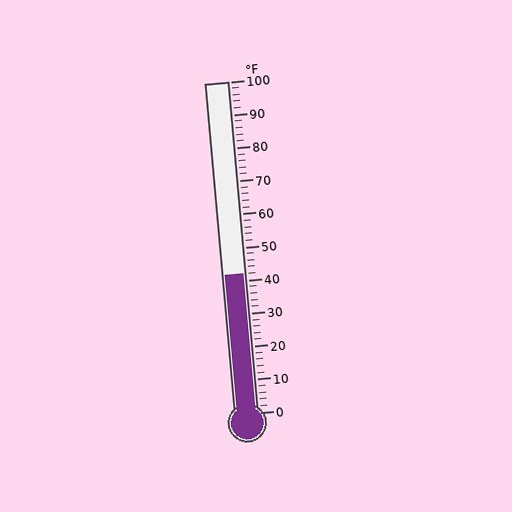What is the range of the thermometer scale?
The thermometer scale ranges from 0°F to 100°F.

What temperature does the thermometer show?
The thermometer shows approximately 42°F.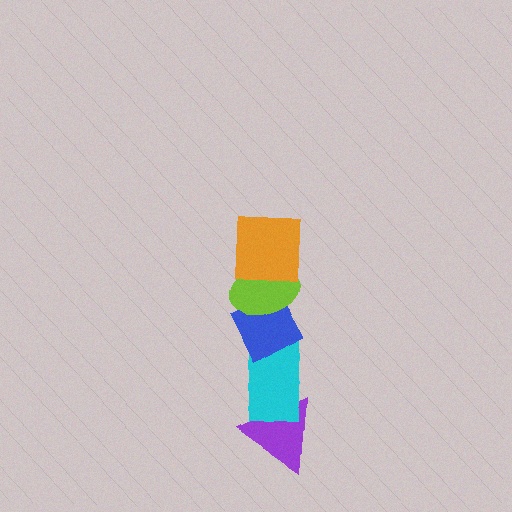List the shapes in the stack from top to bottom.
From top to bottom: the orange square, the lime ellipse, the blue diamond, the cyan rectangle, the purple triangle.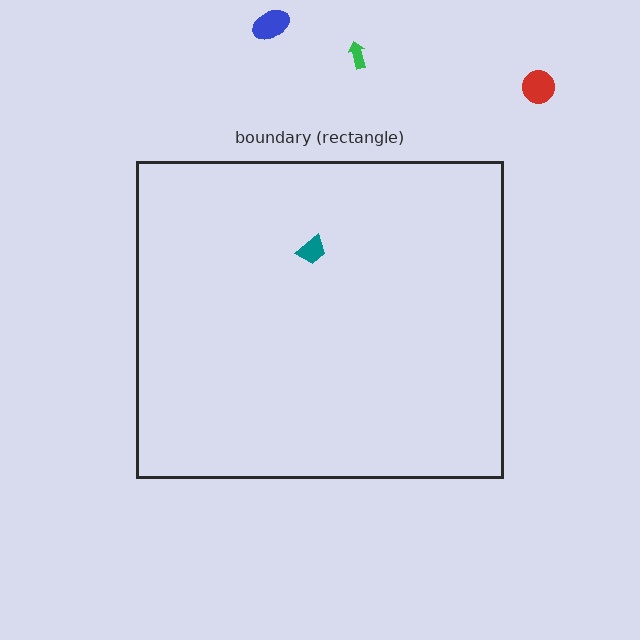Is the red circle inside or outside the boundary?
Outside.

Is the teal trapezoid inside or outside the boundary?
Inside.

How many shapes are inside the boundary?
1 inside, 3 outside.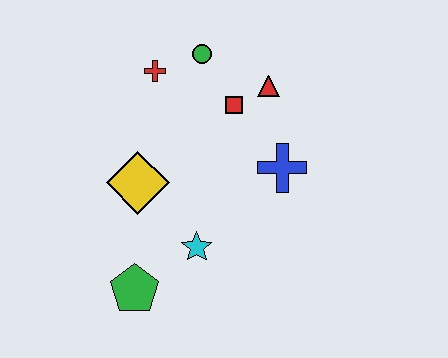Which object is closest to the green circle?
The red cross is closest to the green circle.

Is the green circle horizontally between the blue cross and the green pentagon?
Yes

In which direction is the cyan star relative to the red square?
The cyan star is below the red square.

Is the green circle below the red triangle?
No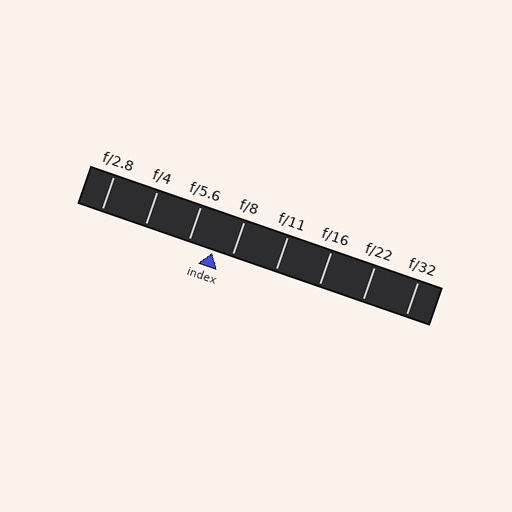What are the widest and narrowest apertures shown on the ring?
The widest aperture shown is f/2.8 and the narrowest is f/32.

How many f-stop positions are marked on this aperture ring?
There are 8 f-stop positions marked.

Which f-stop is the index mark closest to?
The index mark is closest to f/8.